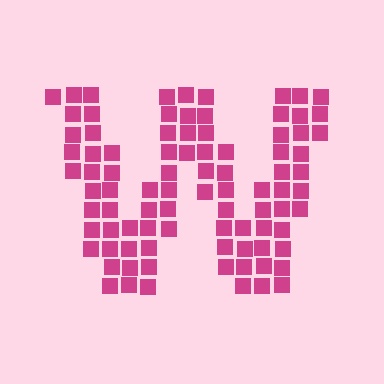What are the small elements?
The small elements are squares.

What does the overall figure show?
The overall figure shows the letter W.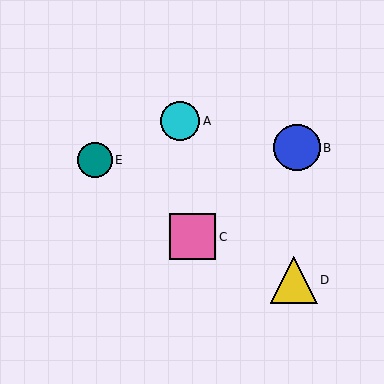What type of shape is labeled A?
Shape A is a cyan circle.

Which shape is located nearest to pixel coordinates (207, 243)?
The pink square (labeled C) at (193, 237) is nearest to that location.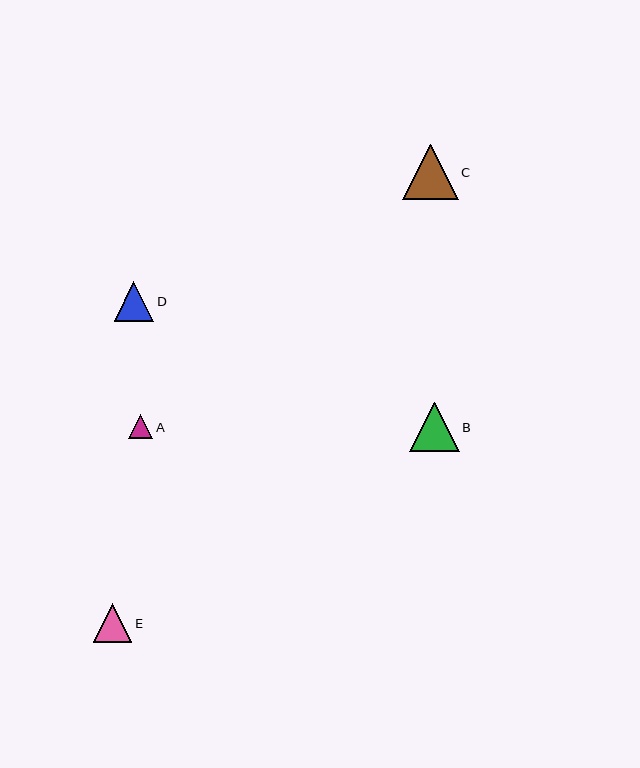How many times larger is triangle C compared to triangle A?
Triangle C is approximately 2.3 times the size of triangle A.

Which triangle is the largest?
Triangle C is the largest with a size of approximately 56 pixels.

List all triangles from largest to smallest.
From largest to smallest: C, B, D, E, A.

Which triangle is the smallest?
Triangle A is the smallest with a size of approximately 24 pixels.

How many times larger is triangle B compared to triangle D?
Triangle B is approximately 1.2 times the size of triangle D.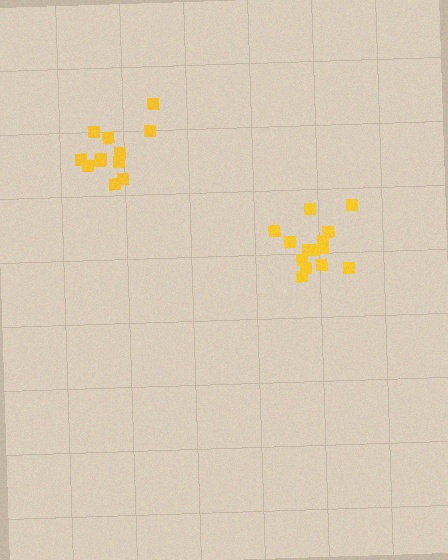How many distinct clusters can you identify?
There are 2 distinct clusters.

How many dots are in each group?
Group 1: 14 dots, Group 2: 12 dots (26 total).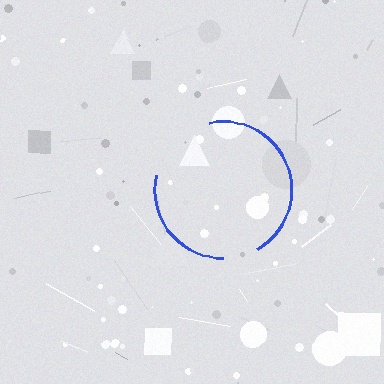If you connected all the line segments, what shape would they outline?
They would outline a circle.